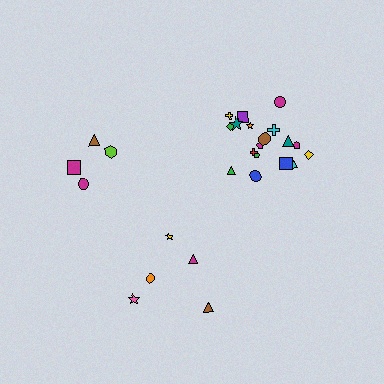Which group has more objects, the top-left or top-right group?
The top-right group.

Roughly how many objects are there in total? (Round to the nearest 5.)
Roughly 25 objects in total.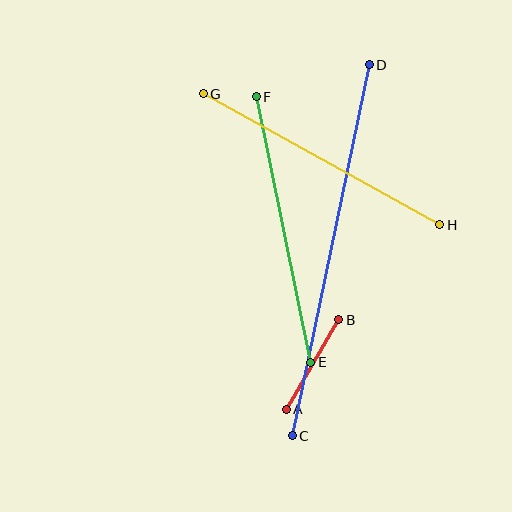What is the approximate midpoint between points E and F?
The midpoint is at approximately (284, 230) pixels.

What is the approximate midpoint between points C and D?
The midpoint is at approximately (331, 250) pixels.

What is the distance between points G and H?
The distance is approximately 270 pixels.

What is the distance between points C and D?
The distance is approximately 379 pixels.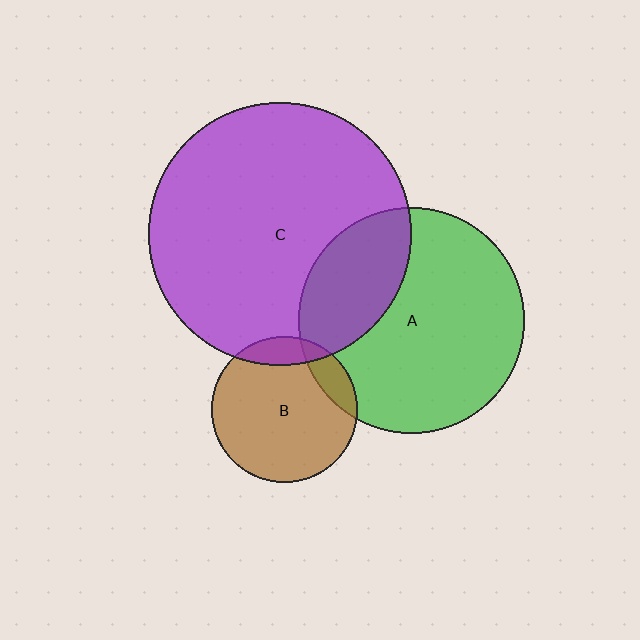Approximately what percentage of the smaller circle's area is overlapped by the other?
Approximately 10%.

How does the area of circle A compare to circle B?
Approximately 2.4 times.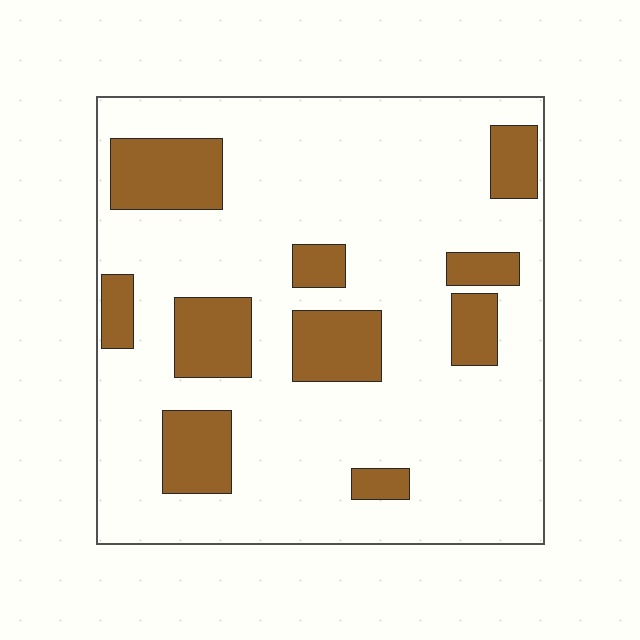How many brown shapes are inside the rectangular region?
10.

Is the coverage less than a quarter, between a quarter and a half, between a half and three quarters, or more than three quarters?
Less than a quarter.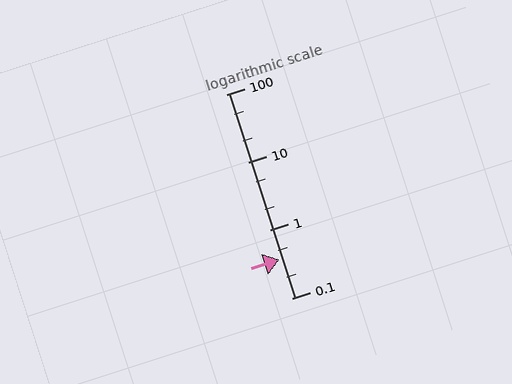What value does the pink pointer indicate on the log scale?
The pointer indicates approximately 0.37.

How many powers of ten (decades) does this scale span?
The scale spans 3 decades, from 0.1 to 100.